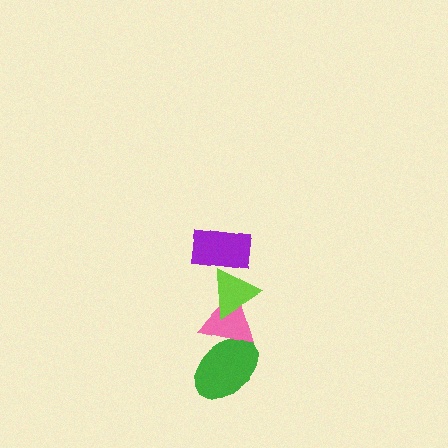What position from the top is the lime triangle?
The lime triangle is 2nd from the top.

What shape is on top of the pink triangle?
The lime triangle is on top of the pink triangle.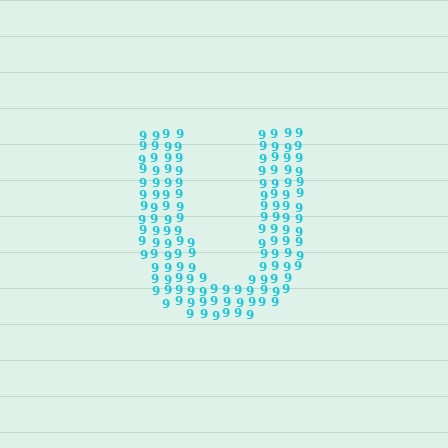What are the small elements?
The small elements are digit 9's.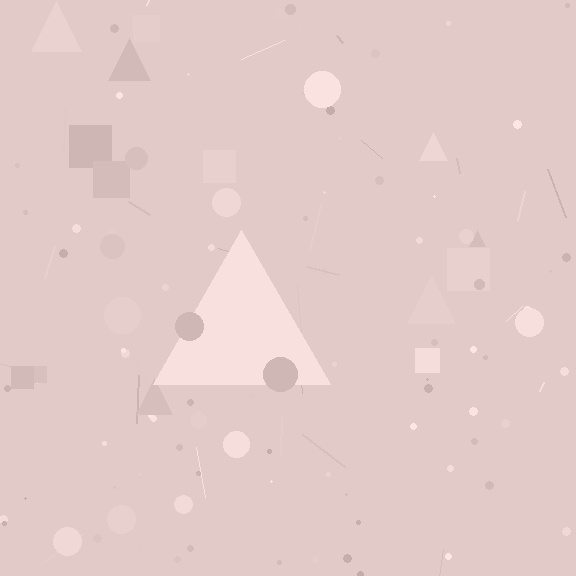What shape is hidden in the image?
A triangle is hidden in the image.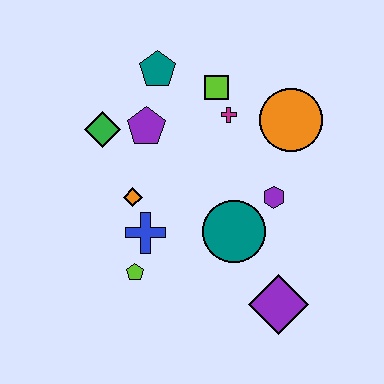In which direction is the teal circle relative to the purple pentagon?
The teal circle is below the purple pentagon.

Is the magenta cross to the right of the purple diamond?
No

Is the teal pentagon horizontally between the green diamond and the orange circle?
Yes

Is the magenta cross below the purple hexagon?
No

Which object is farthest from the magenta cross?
The purple diamond is farthest from the magenta cross.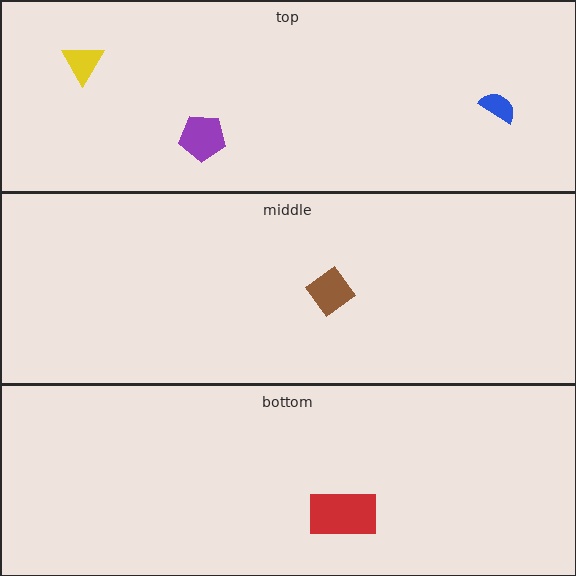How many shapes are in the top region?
3.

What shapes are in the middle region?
The brown diamond.